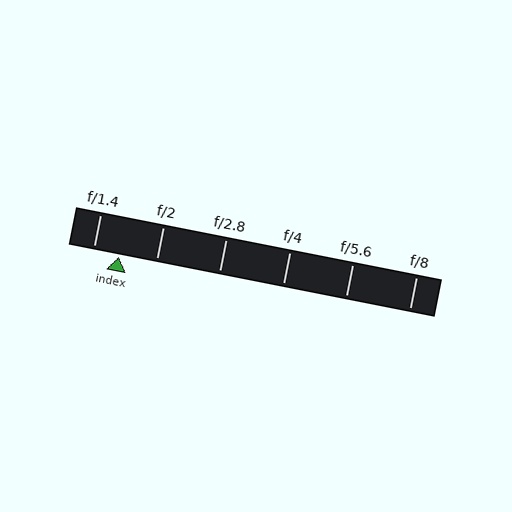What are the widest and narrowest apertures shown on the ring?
The widest aperture shown is f/1.4 and the narrowest is f/8.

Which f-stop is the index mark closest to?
The index mark is closest to f/1.4.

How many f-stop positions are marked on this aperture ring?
There are 6 f-stop positions marked.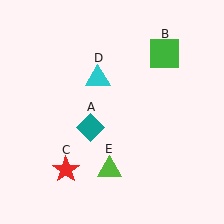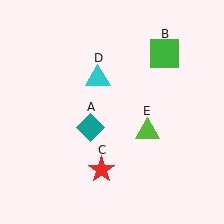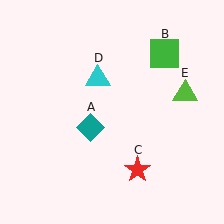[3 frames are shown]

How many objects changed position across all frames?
2 objects changed position: red star (object C), lime triangle (object E).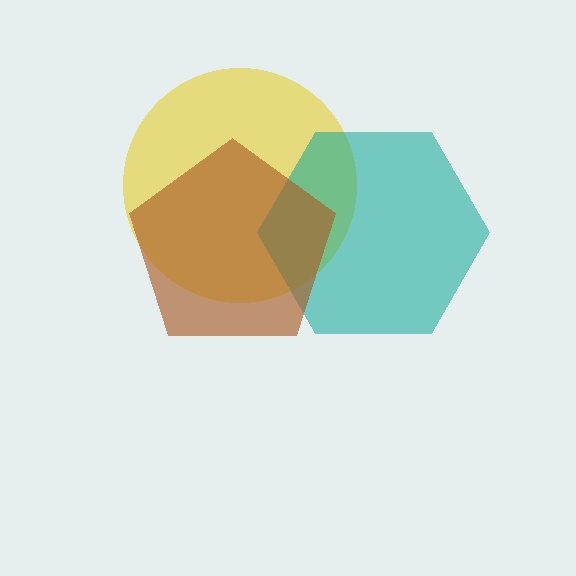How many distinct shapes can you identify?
There are 3 distinct shapes: a yellow circle, a teal hexagon, a brown pentagon.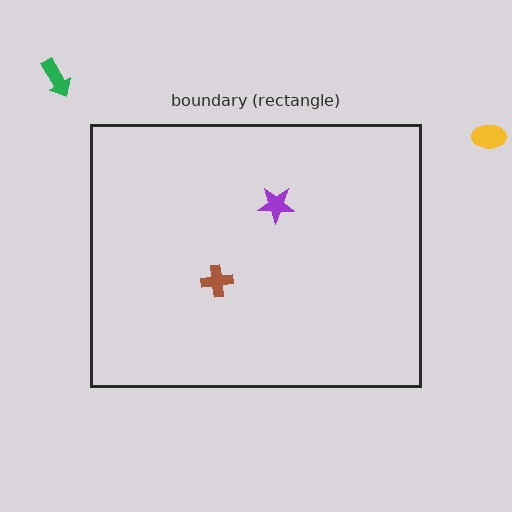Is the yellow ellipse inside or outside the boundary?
Outside.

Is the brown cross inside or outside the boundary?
Inside.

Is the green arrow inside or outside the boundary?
Outside.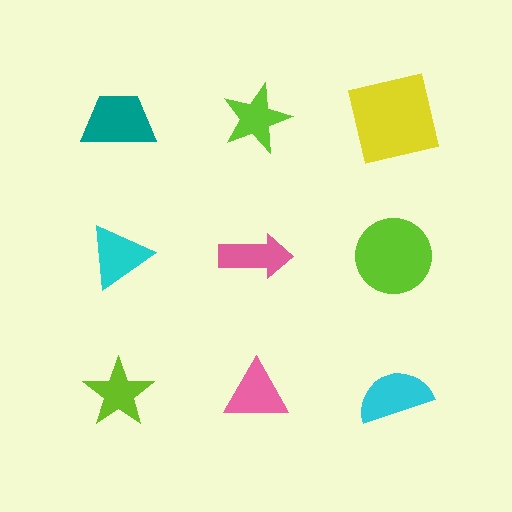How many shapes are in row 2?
3 shapes.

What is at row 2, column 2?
A pink arrow.